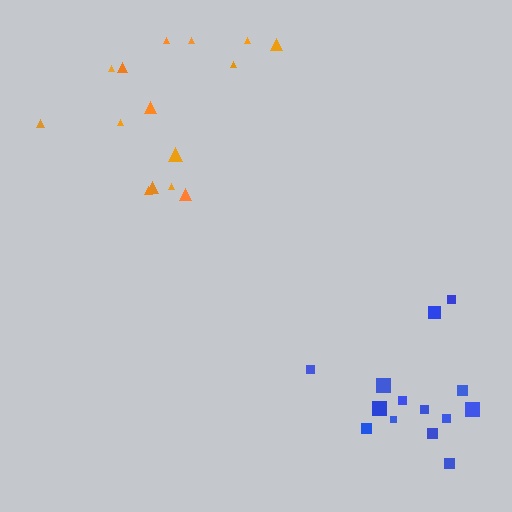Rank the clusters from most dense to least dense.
blue, orange.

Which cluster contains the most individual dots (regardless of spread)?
Blue (15).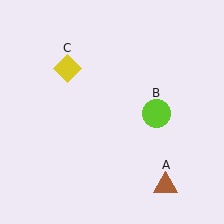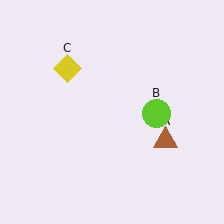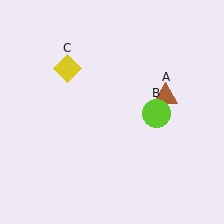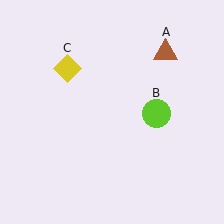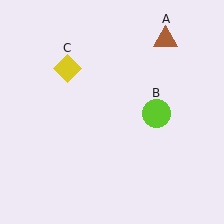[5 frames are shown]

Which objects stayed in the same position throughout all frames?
Lime circle (object B) and yellow diamond (object C) remained stationary.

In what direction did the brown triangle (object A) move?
The brown triangle (object A) moved up.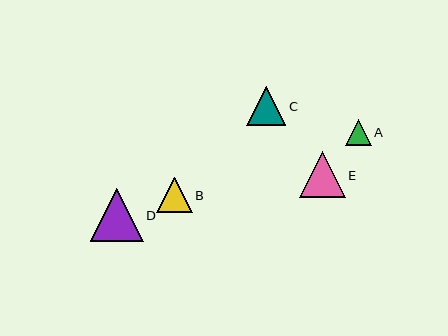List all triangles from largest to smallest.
From largest to smallest: D, E, C, B, A.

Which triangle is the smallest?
Triangle A is the smallest with a size of approximately 26 pixels.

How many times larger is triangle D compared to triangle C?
Triangle D is approximately 1.4 times the size of triangle C.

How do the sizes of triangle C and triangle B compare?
Triangle C and triangle B are approximately the same size.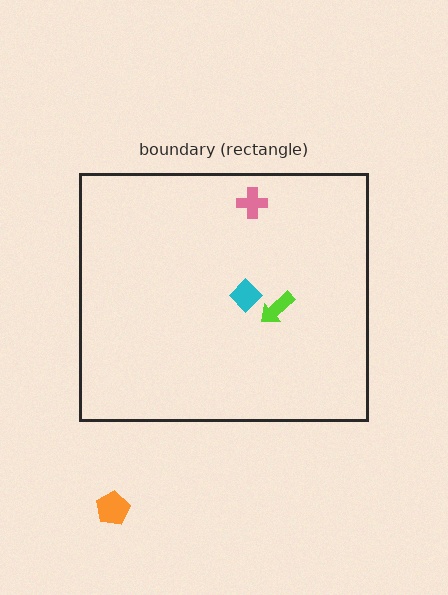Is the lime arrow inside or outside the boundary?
Inside.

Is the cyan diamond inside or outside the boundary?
Inside.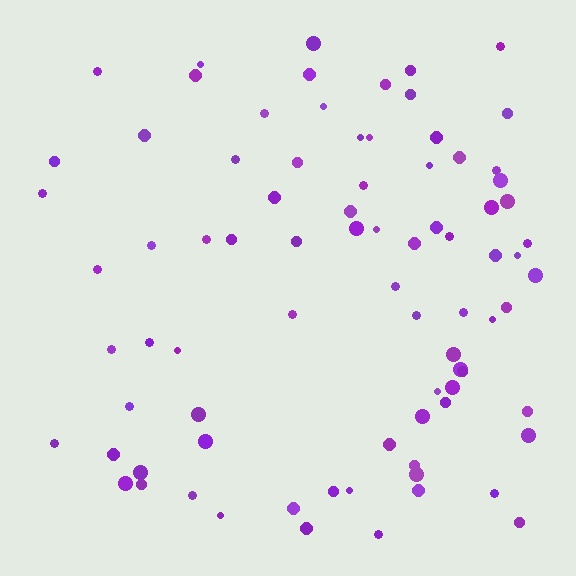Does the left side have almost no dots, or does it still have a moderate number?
Still a moderate number, just noticeably fewer than the right.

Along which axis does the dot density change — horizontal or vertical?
Horizontal.